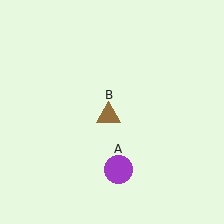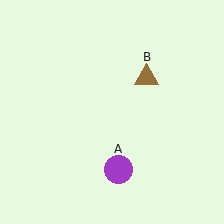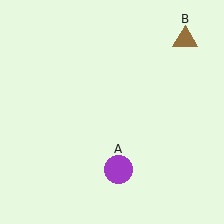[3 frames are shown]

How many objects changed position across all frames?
1 object changed position: brown triangle (object B).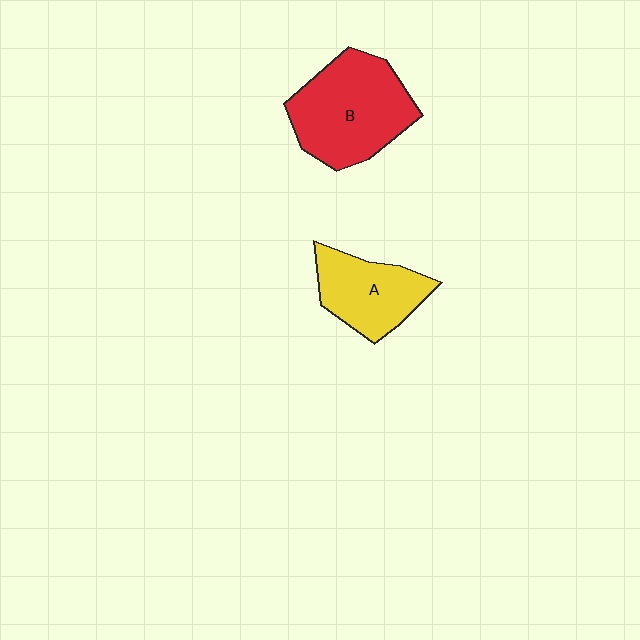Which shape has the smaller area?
Shape A (yellow).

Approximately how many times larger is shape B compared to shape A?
Approximately 1.5 times.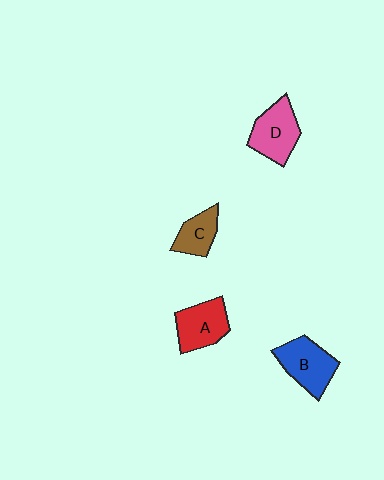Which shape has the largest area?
Shape B (blue).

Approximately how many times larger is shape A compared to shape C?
Approximately 1.4 times.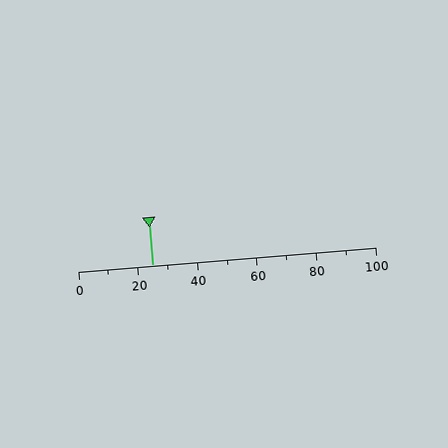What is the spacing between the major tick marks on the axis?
The major ticks are spaced 20 apart.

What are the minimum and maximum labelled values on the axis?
The axis runs from 0 to 100.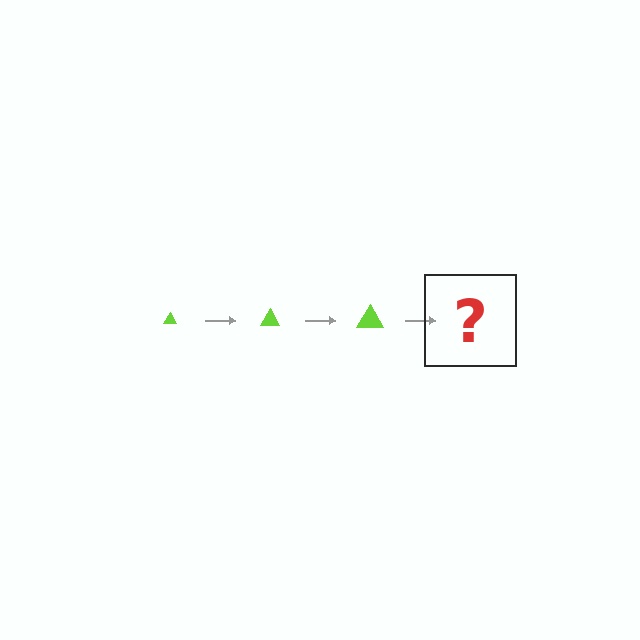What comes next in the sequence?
The next element should be a lime triangle, larger than the previous one.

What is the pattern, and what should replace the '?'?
The pattern is that the triangle gets progressively larger each step. The '?' should be a lime triangle, larger than the previous one.